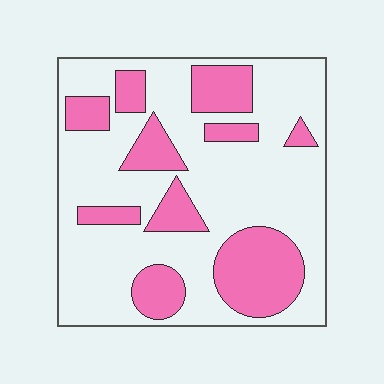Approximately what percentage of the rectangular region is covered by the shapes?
Approximately 30%.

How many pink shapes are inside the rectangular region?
10.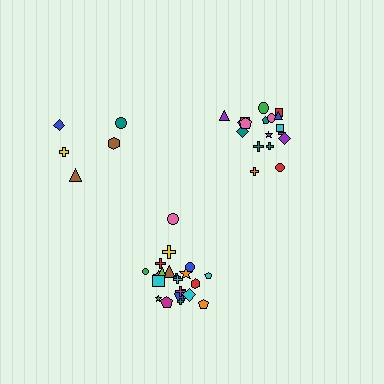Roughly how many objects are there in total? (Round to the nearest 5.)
Roughly 45 objects in total.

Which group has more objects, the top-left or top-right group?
The top-right group.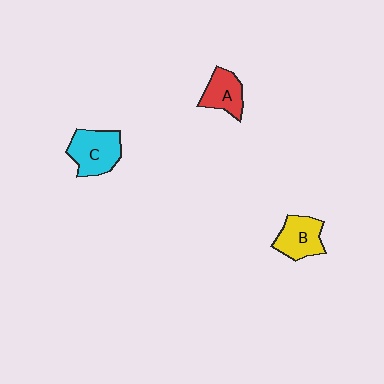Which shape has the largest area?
Shape C (cyan).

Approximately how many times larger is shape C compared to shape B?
Approximately 1.2 times.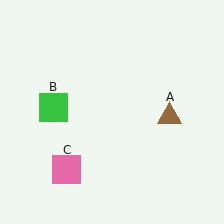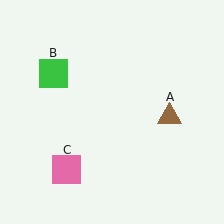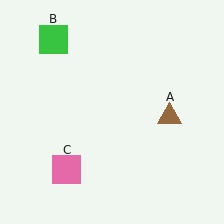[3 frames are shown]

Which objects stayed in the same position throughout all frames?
Brown triangle (object A) and pink square (object C) remained stationary.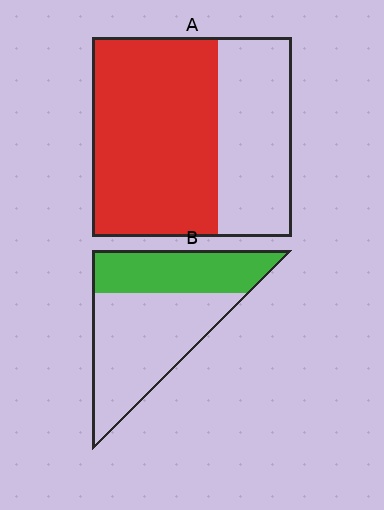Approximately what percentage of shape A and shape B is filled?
A is approximately 65% and B is approximately 40%.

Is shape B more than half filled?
No.